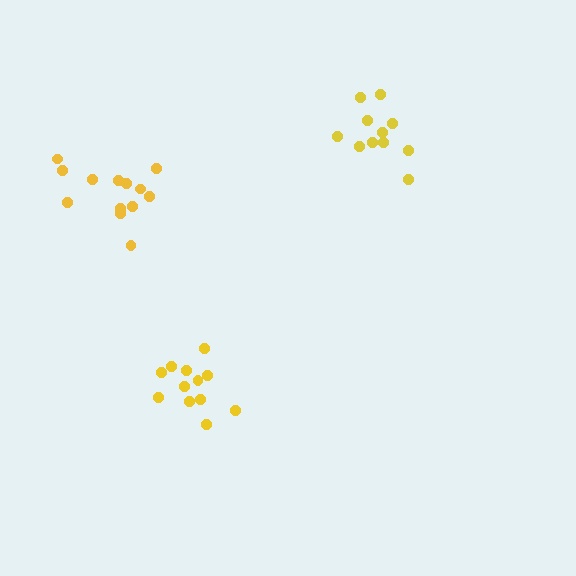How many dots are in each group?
Group 1: 12 dots, Group 2: 13 dots, Group 3: 11 dots (36 total).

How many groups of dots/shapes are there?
There are 3 groups.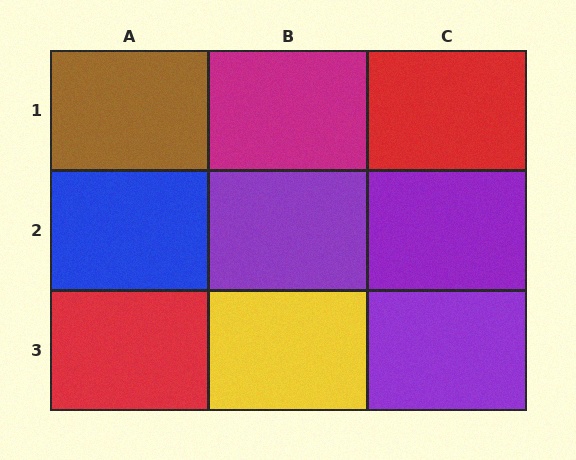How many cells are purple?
3 cells are purple.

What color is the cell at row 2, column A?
Blue.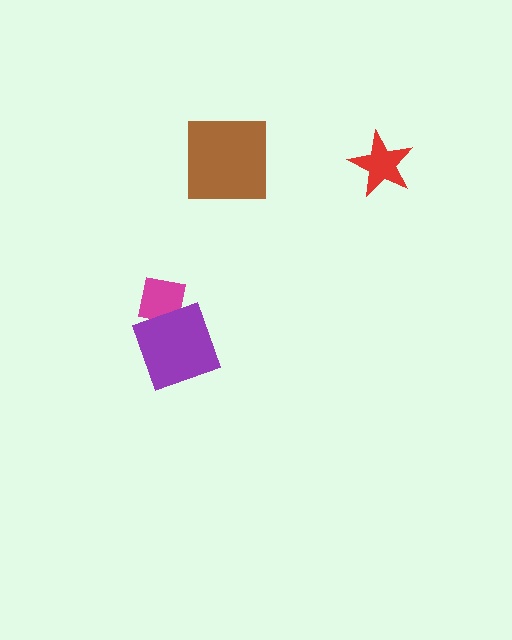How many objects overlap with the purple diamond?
1 object overlaps with the purple diamond.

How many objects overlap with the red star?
0 objects overlap with the red star.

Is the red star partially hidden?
No, no other shape covers it.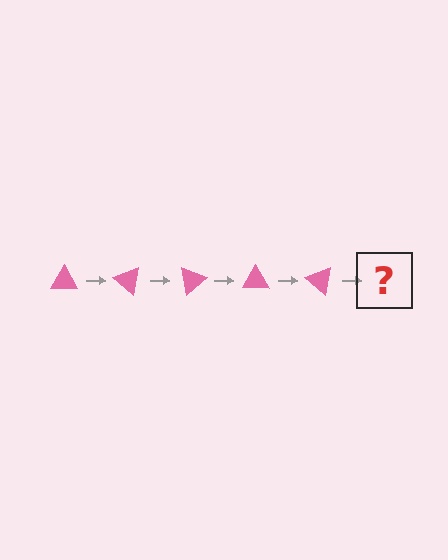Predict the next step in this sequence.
The next step is a pink triangle rotated 200 degrees.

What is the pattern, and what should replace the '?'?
The pattern is that the triangle rotates 40 degrees each step. The '?' should be a pink triangle rotated 200 degrees.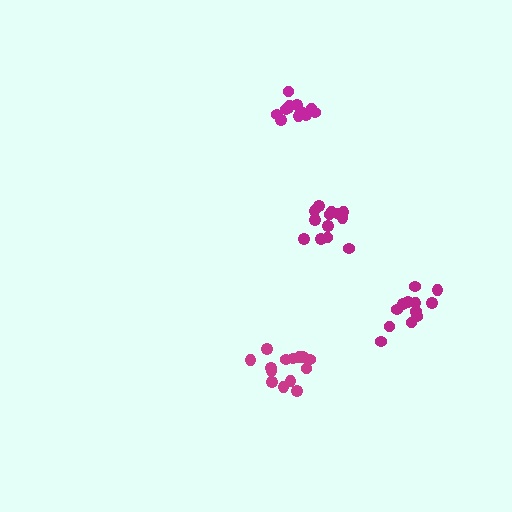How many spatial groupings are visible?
There are 4 spatial groupings.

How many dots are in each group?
Group 1: 12 dots, Group 2: 14 dots, Group 3: 13 dots, Group 4: 12 dots (51 total).